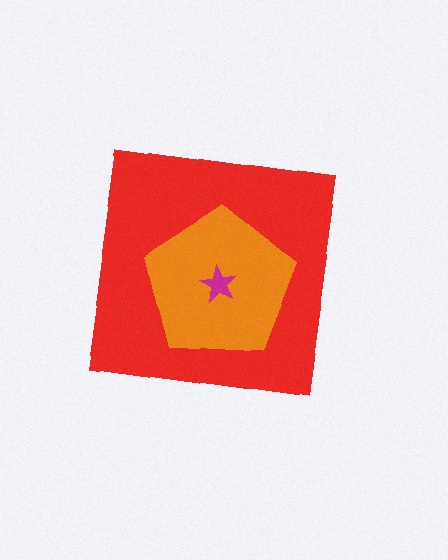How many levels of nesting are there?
3.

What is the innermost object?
The magenta star.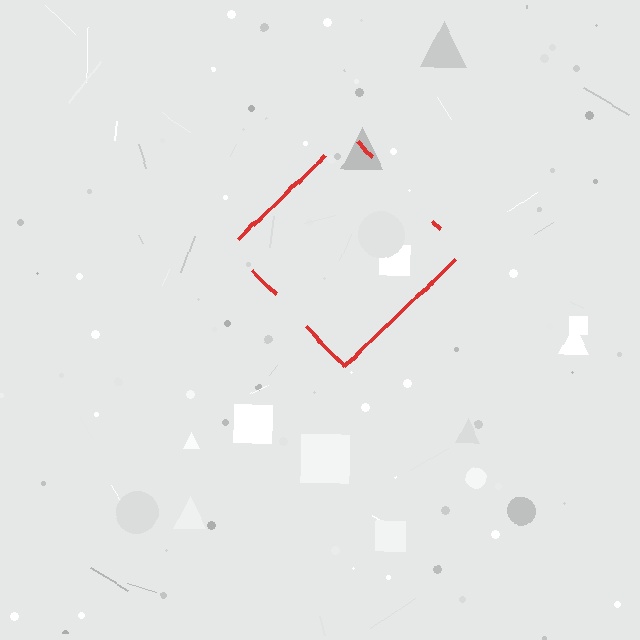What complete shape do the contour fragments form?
The contour fragments form a diamond.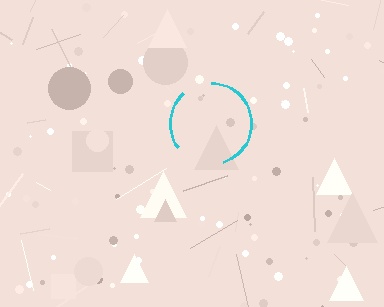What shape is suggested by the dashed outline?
The dashed outline suggests a circle.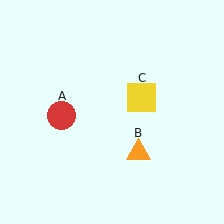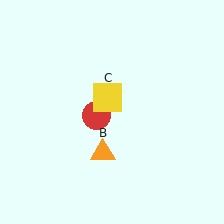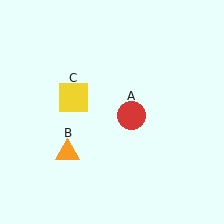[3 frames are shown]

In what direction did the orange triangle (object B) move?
The orange triangle (object B) moved left.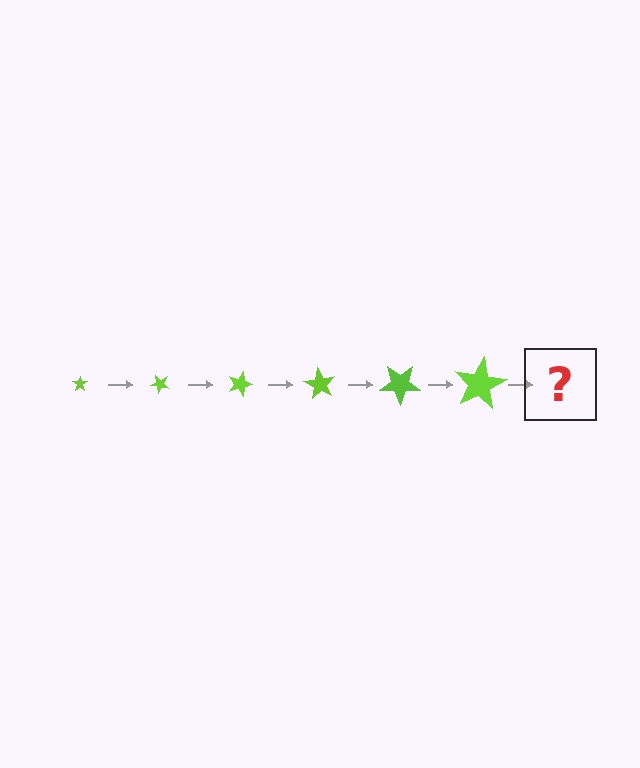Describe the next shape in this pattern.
It should be a star, larger than the previous one and rotated 270 degrees from the start.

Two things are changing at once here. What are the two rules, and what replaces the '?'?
The two rules are that the star grows larger each step and it rotates 45 degrees each step. The '?' should be a star, larger than the previous one and rotated 270 degrees from the start.